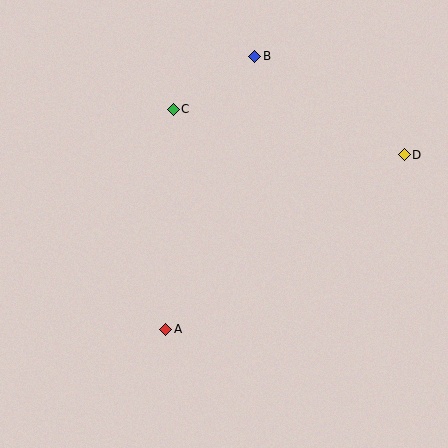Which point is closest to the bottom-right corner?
Point D is closest to the bottom-right corner.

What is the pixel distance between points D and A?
The distance between D and A is 295 pixels.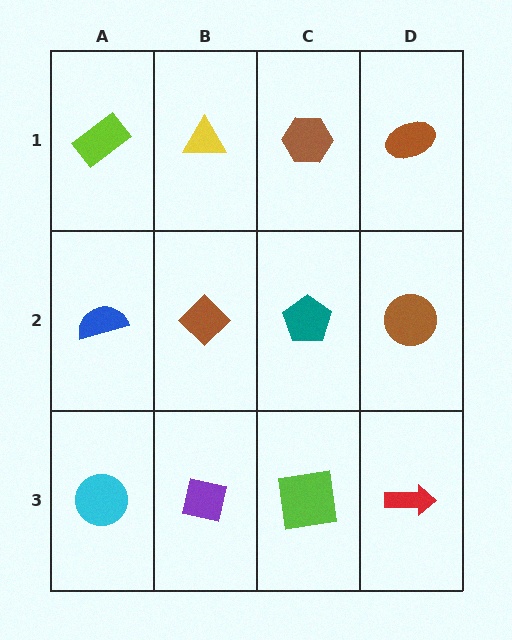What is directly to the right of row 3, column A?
A purple square.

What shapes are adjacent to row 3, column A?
A blue semicircle (row 2, column A), a purple square (row 3, column B).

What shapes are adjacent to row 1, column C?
A teal pentagon (row 2, column C), a yellow triangle (row 1, column B), a brown ellipse (row 1, column D).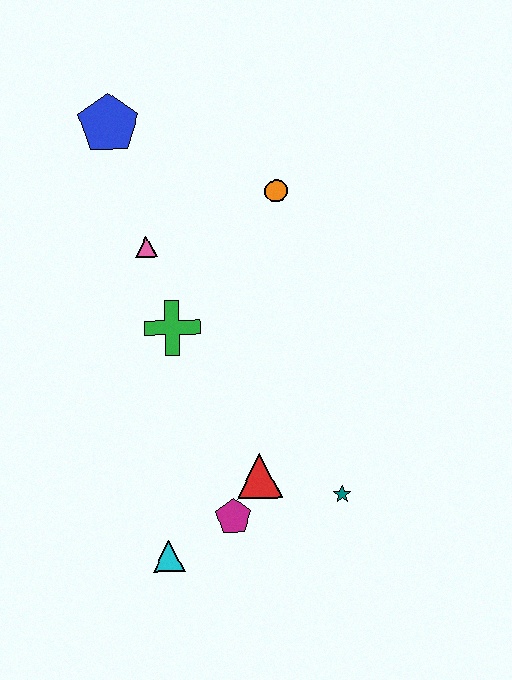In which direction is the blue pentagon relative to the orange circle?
The blue pentagon is to the left of the orange circle.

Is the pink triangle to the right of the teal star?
No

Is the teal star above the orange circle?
No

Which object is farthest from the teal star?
The blue pentagon is farthest from the teal star.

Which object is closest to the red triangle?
The magenta pentagon is closest to the red triangle.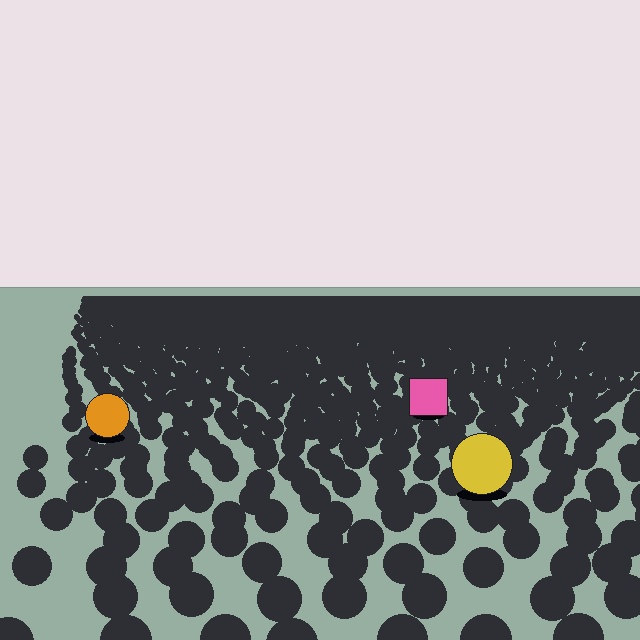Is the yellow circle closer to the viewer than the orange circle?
Yes. The yellow circle is closer — you can tell from the texture gradient: the ground texture is coarser near it.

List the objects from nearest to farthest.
From nearest to farthest: the yellow circle, the orange circle, the pink square.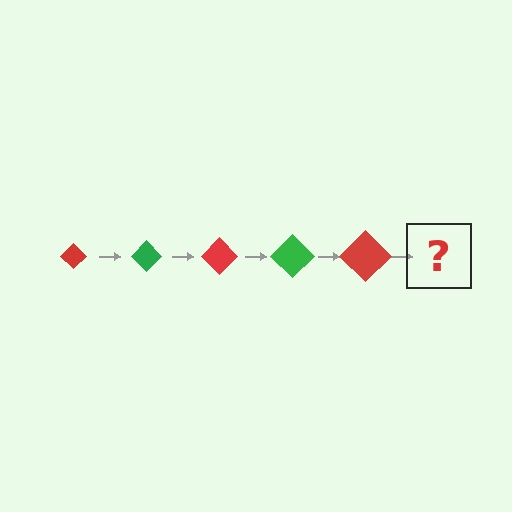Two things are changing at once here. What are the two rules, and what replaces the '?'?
The two rules are that the diamond grows larger each step and the color cycles through red and green. The '?' should be a green diamond, larger than the previous one.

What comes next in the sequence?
The next element should be a green diamond, larger than the previous one.